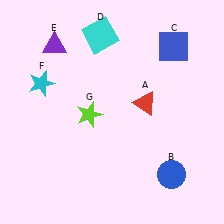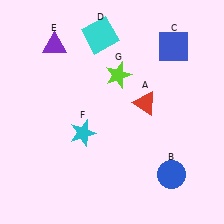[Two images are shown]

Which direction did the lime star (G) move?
The lime star (G) moved up.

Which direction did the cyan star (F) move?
The cyan star (F) moved down.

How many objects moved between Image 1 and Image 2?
2 objects moved between the two images.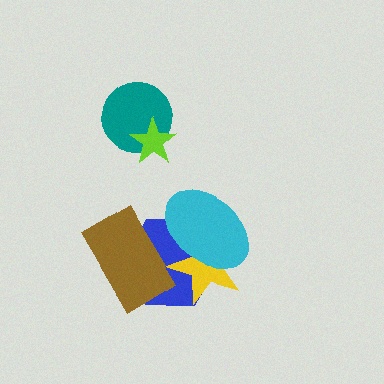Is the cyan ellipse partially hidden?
Yes, it is partially covered by another shape.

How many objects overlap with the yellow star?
3 objects overlap with the yellow star.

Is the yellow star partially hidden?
Yes, it is partially covered by another shape.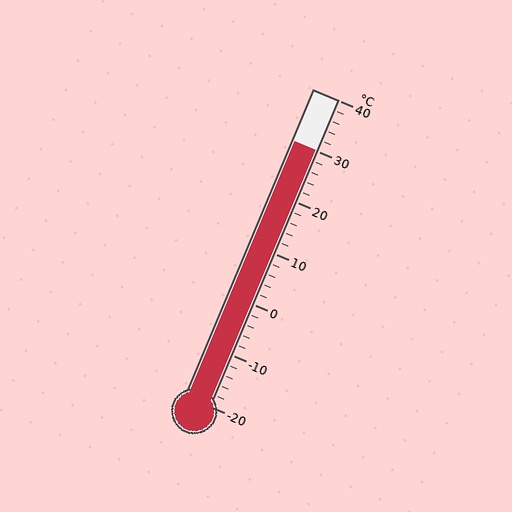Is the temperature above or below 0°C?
The temperature is above 0°C.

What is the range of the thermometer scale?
The thermometer scale ranges from -20°C to 40°C.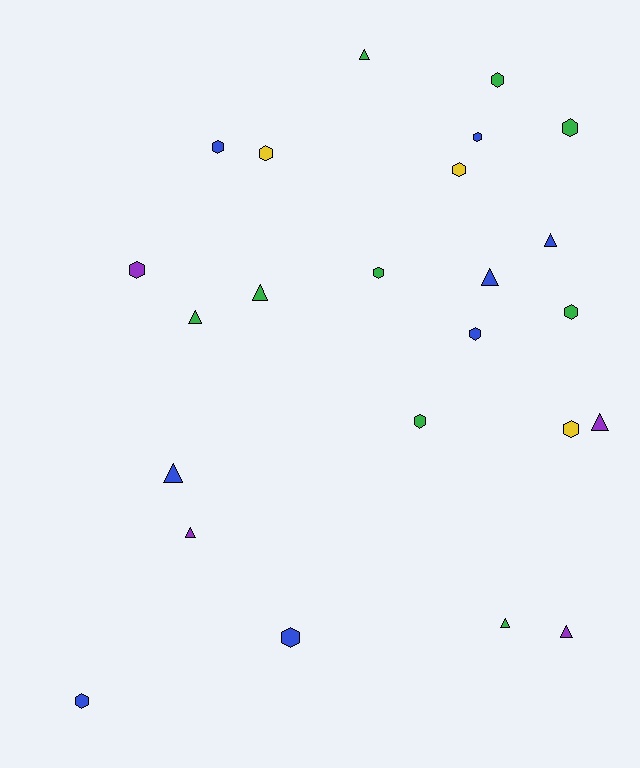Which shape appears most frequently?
Hexagon, with 14 objects.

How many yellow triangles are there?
There are no yellow triangles.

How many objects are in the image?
There are 24 objects.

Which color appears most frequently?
Green, with 9 objects.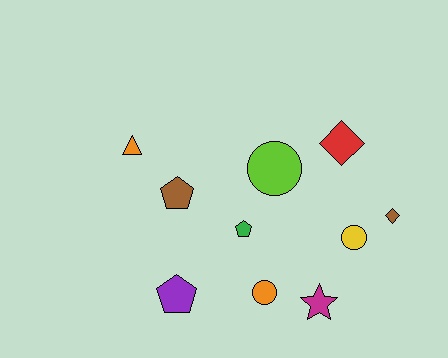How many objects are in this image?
There are 10 objects.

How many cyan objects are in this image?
There are no cyan objects.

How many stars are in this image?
There is 1 star.